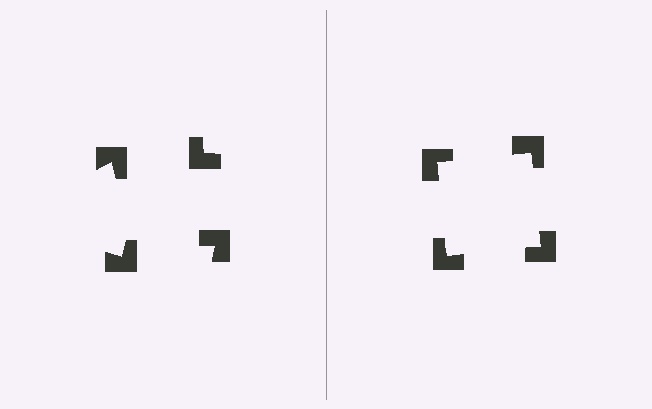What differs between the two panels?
The notched squares are positioned identically on both sides; only the wedge orientations differ. On the right they align to a square; on the left they are misaligned.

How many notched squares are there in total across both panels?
8 — 4 on each side.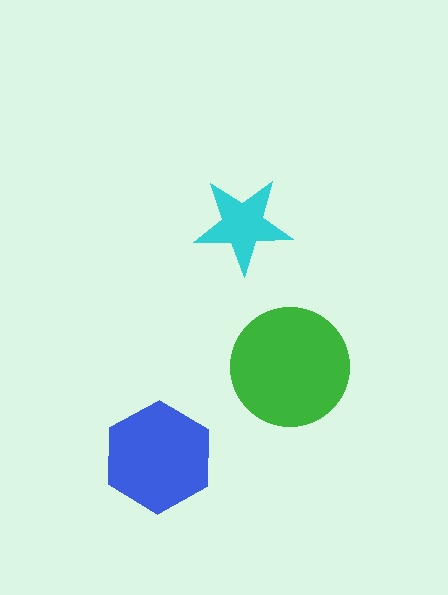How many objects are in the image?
There are 3 objects in the image.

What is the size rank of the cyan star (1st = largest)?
3rd.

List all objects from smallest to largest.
The cyan star, the blue hexagon, the green circle.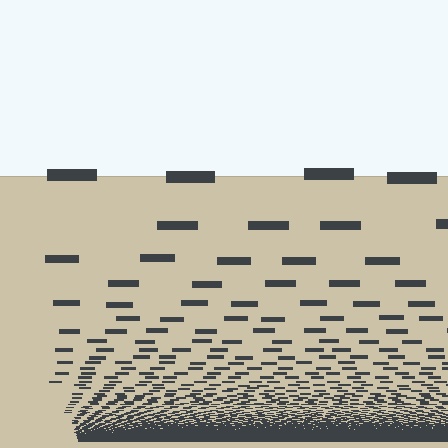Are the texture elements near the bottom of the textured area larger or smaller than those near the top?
Smaller. The gradient is inverted — elements near the bottom are smaller and denser.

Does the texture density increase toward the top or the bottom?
Density increases toward the bottom.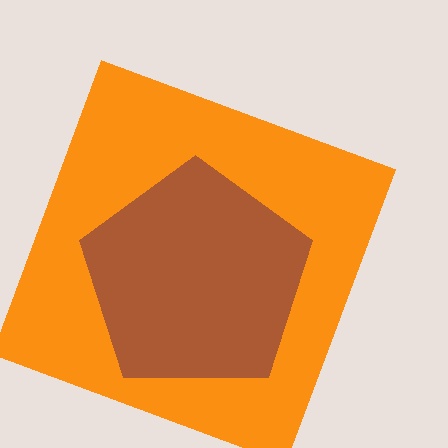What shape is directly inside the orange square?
The brown pentagon.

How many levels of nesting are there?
2.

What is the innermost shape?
The brown pentagon.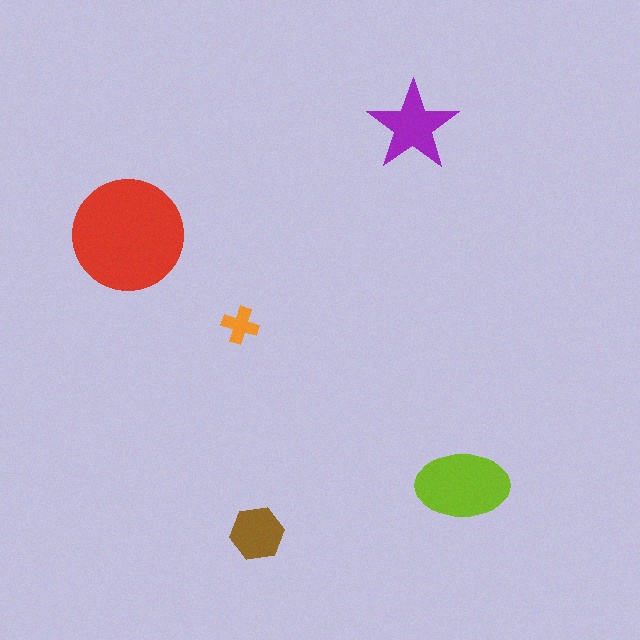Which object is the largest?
The red circle.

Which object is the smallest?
The orange cross.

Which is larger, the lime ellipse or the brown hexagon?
The lime ellipse.